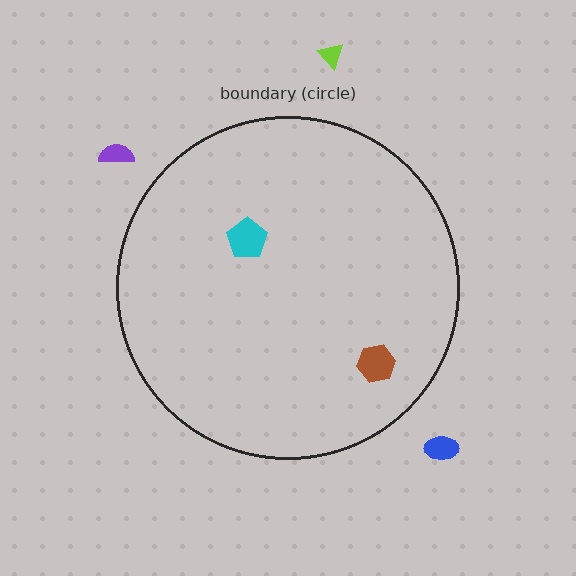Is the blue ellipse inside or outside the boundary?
Outside.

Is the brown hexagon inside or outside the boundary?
Inside.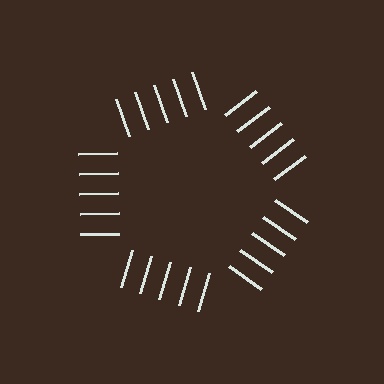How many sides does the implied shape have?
5 sides — the line-ends trace a pentagon.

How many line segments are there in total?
25 — 5 along each of the 5 edges.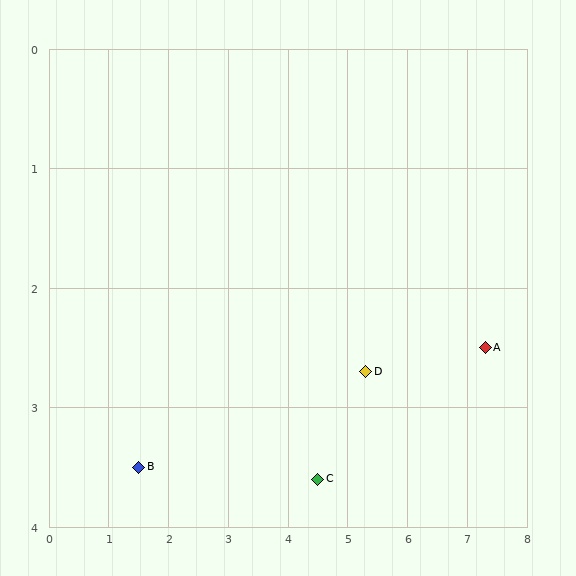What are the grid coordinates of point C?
Point C is at approximately (4.5, 3.6).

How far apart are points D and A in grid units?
Points D and A are about 2.0 grid units apart.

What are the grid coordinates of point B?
Point B is at approximately (1.5, 3.5).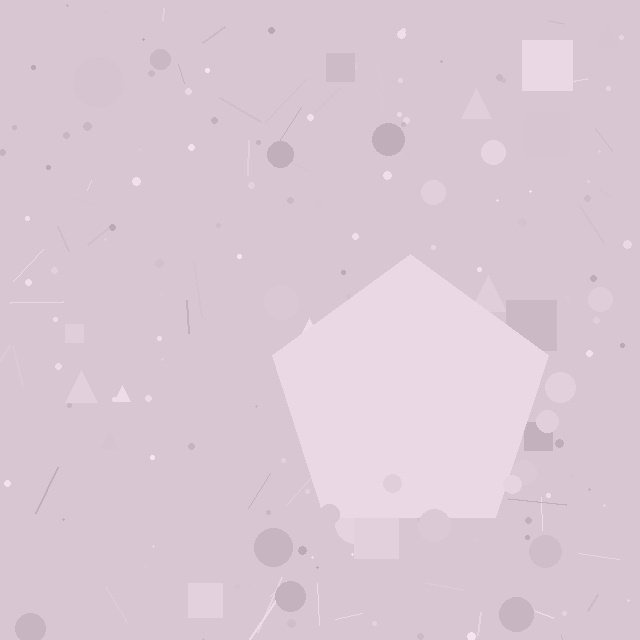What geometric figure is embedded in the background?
A pentagon is embedded in the background.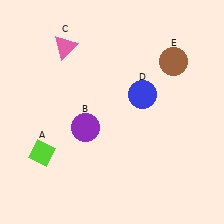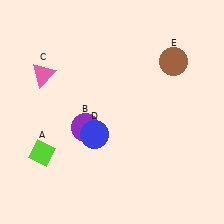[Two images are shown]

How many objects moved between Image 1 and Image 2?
2 objects moved between the two images.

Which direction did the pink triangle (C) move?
The pink triangle (C) moved down.